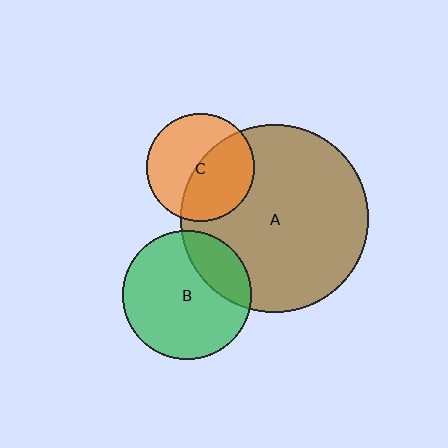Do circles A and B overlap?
Yes.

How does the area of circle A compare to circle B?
Approximately 2.1 times.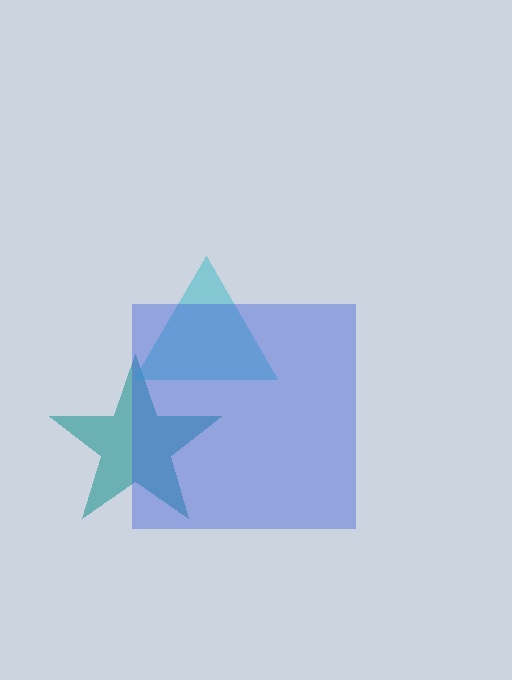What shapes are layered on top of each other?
The layered shapes are: a teal star, a cyan triangle, a blue square.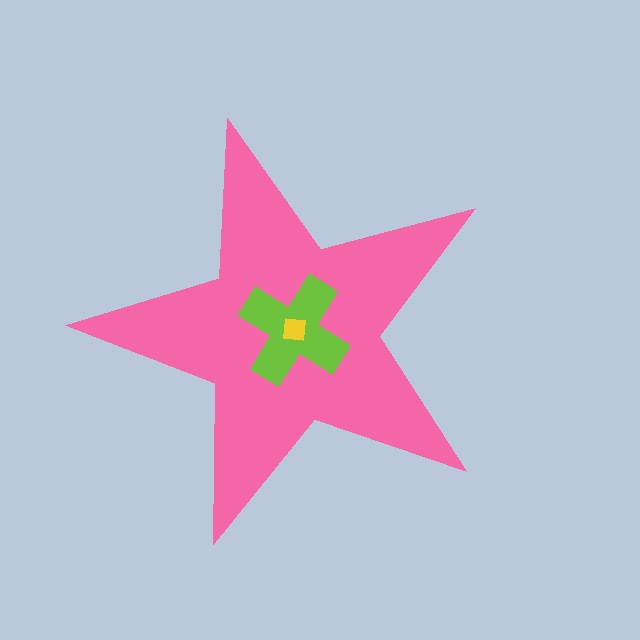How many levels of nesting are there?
3.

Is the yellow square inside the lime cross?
Yes.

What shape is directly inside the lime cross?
The yellow square.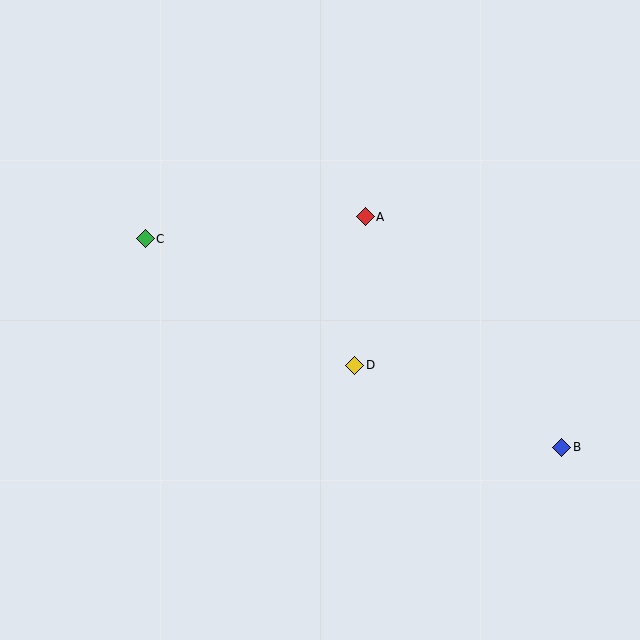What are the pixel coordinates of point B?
Point B is at (562, 447).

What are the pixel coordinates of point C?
Point C is at (145, 239).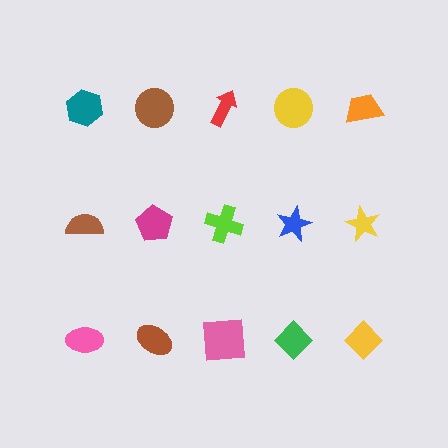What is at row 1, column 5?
An orange trapezoid.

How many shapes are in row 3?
5 shapes.